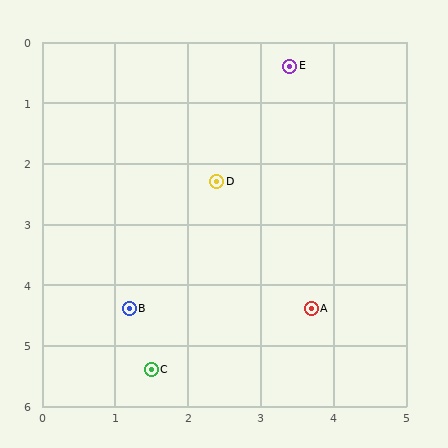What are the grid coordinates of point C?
Point C is at approximately (1.5, 5.4).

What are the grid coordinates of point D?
Point D is at approximately (2.4, 2.3).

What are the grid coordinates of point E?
Point E is at approximately (3.4, 0.4).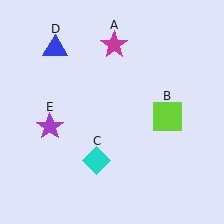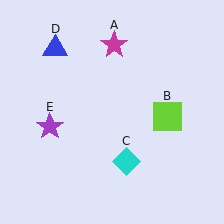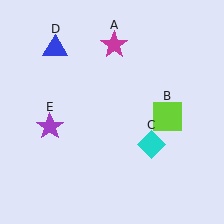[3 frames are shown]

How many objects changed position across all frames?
1 object changed position: cyan diamond (object C).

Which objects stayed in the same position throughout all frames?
Magenta star (object A) and lime square (object B) and blue triangle (object D) and purple star (object E) remained stationary.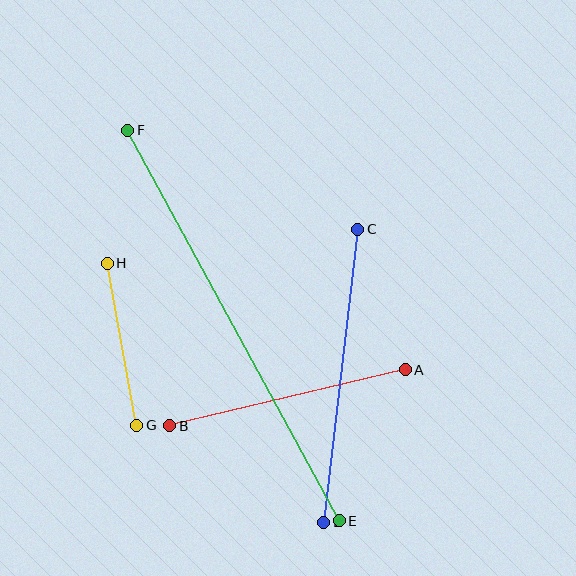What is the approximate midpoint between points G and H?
The midpoint is at approximately (122, 344) pixels.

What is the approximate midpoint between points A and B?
The midpoint is at approximately (287, 398) pixels.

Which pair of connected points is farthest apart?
Points E and F are farthest apart.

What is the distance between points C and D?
The distance is approximately 295 pixels.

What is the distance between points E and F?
The distance is approximately 444 pixels.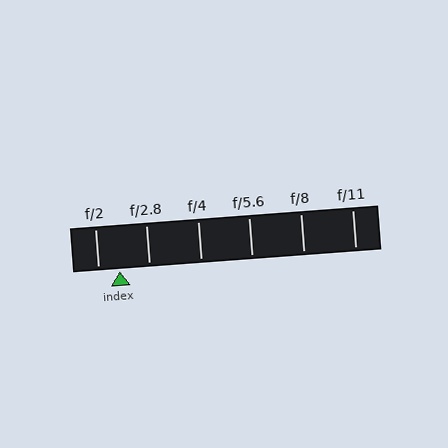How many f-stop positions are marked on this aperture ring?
There are 6 f-stop positions marked.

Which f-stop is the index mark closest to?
The index mark is closest to f/2.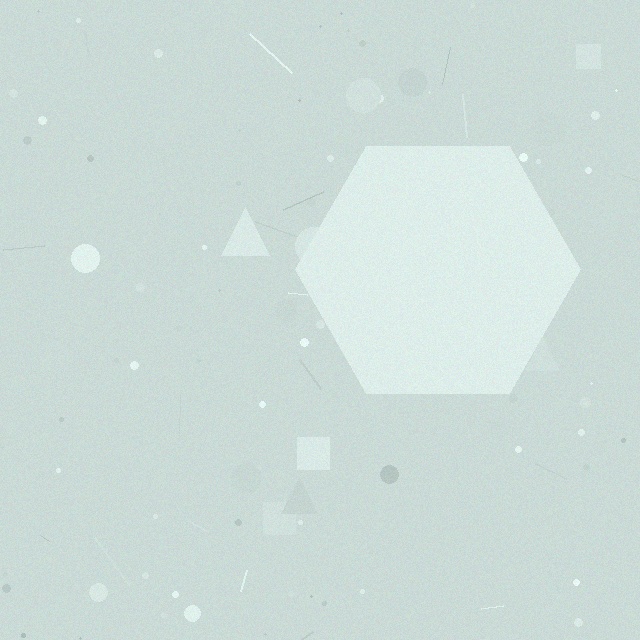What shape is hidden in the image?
A hexagon is hidden in the image.